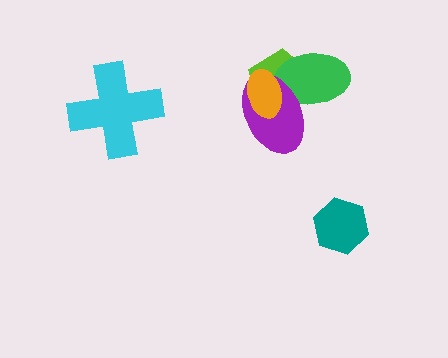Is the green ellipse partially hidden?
Yes, it is partially covered by another shape.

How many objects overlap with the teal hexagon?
0 objects overlap with the teal hexagon.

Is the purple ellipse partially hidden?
Yes, it is partially covered by another shape.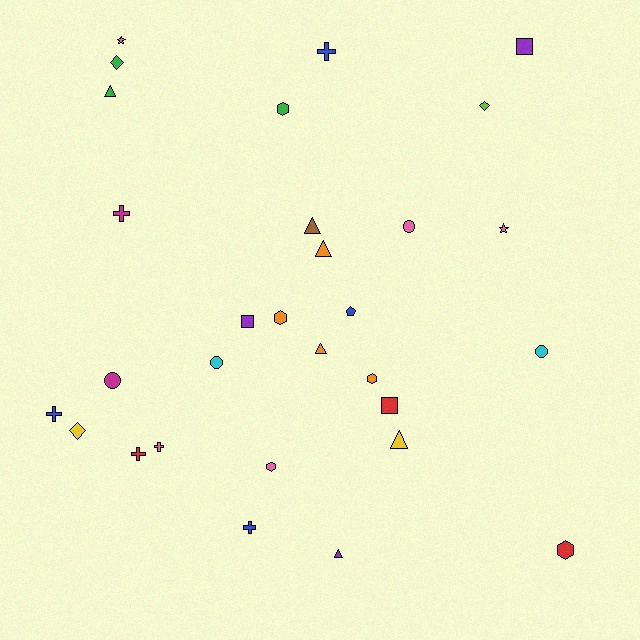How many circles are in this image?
There are 4 circles.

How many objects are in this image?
There are 30 objects.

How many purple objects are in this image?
There are 3 purple objects.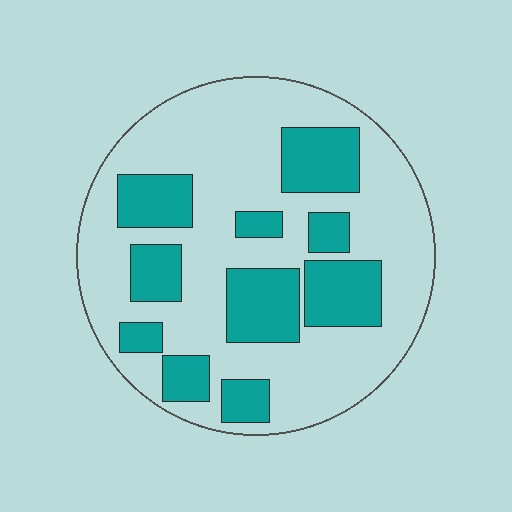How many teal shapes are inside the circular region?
10.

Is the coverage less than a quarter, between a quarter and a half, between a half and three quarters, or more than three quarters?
Between a quarter and a half.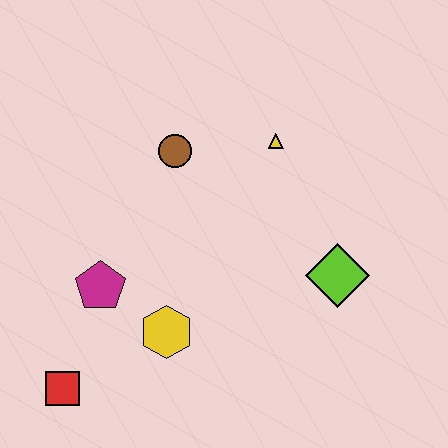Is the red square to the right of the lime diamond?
No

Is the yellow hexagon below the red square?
No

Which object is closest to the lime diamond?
The yellow triangle is closest to the lime diamond.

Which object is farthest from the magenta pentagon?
The lime diamond is farthest from the magenta pentagon.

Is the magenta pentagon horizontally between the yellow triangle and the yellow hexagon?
No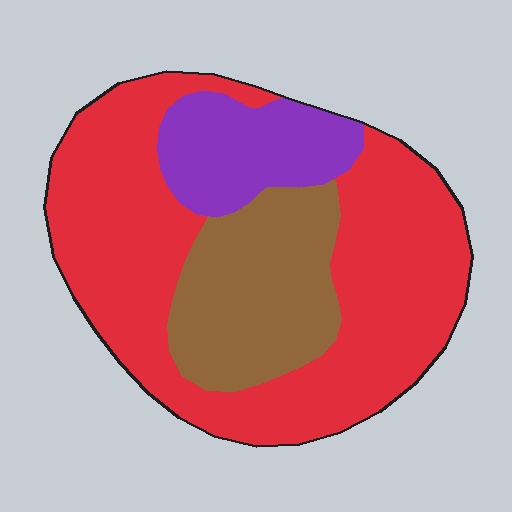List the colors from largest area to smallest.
From largest to smallest: red, brown, purple.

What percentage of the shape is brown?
Brown covers 23% of the shape.